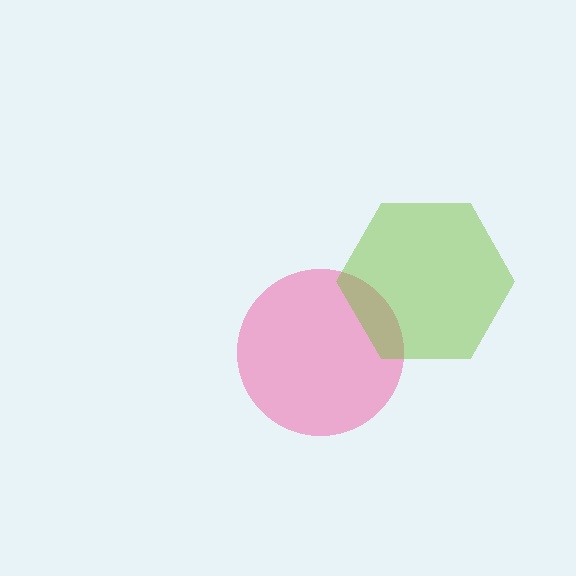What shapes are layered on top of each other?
The layered shapes are: a pink circle, a lime hexagon.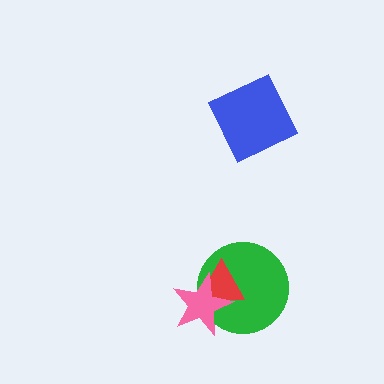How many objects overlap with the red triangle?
2 objects overlap with the red triangle.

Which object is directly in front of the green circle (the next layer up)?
The red triangle is directly in front of the green circle.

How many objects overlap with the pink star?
2 objects overlap with the pink star.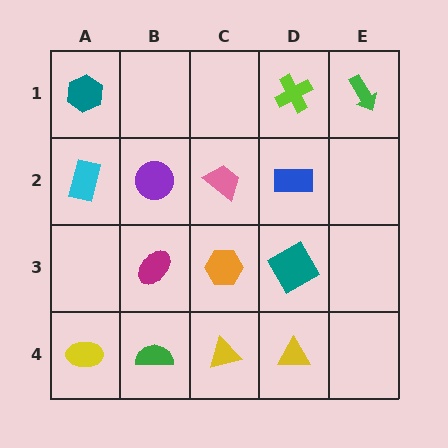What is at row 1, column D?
A lime cross.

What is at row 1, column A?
A teal hexagon.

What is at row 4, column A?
A yellow ellipse.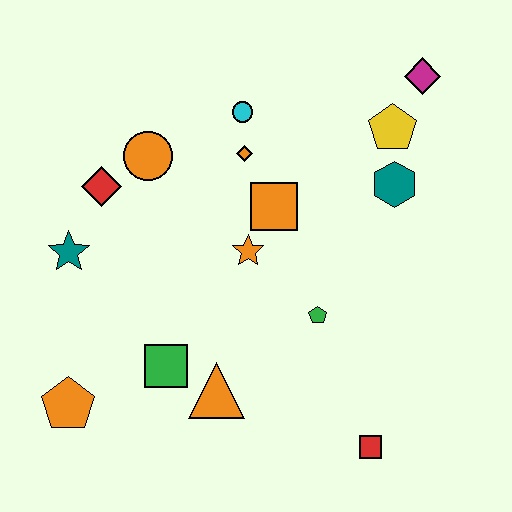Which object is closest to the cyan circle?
The orange diamond is closest to the cyan circle.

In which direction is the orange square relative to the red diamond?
The orange square is to the right of the red diamond.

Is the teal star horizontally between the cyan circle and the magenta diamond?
No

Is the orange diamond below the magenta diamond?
Yes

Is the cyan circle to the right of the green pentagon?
No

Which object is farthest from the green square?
The magenta diamond is farthest from the green square.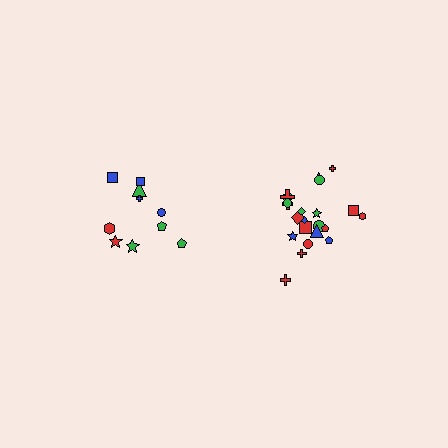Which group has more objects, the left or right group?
The right group.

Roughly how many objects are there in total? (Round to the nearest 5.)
Roughly 30 objects in total.